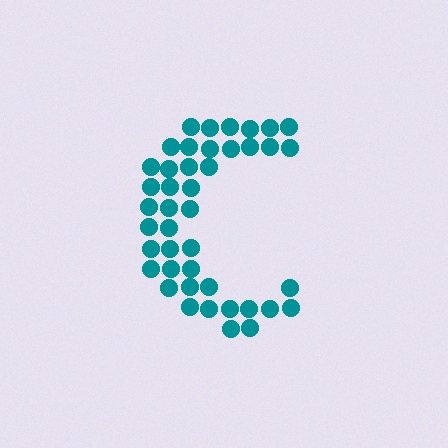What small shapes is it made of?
It is made of small circles.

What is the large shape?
The large shape is the letter C.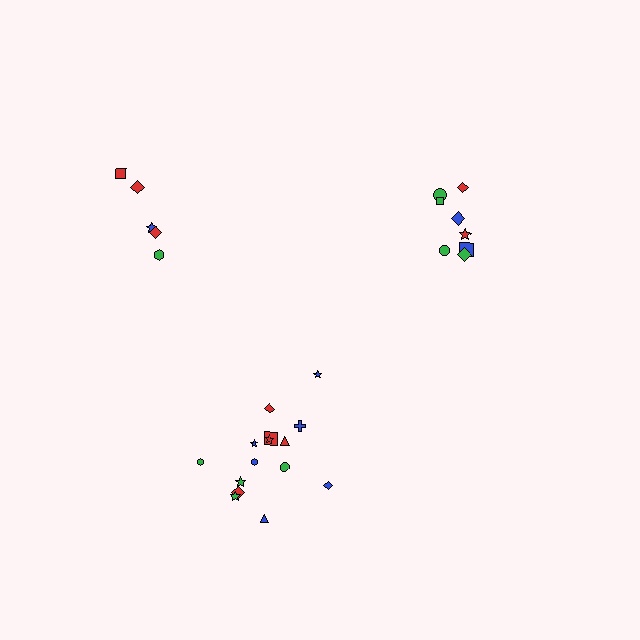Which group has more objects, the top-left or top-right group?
The top-right group.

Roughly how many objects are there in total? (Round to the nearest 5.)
Roughly 30 objects in total.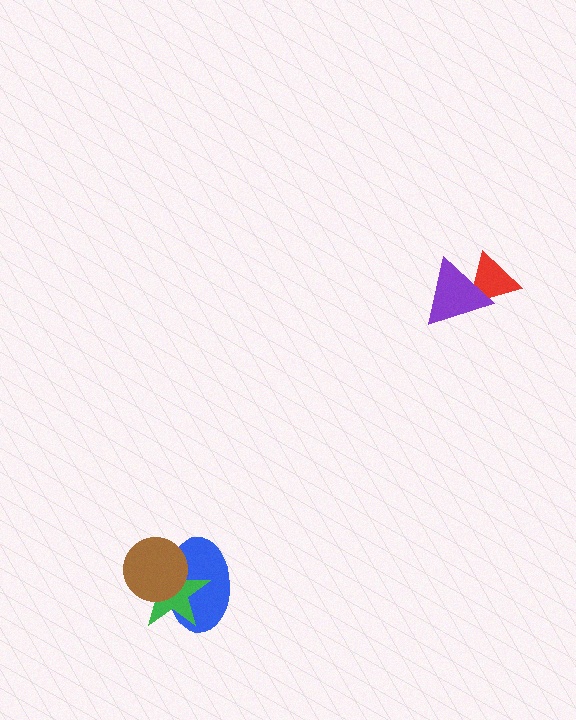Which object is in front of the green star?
The brown circle is in front of the green star.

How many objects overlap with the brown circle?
2 objects overlap with the brown circle.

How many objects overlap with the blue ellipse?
2 objects overlap with the blue ellipse.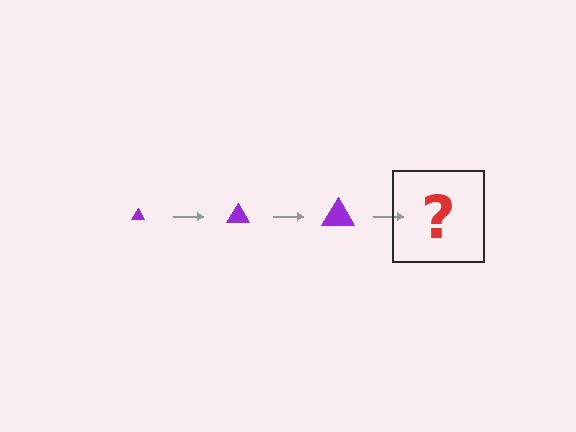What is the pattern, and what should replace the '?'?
The pattern is that the triangle gets progressively larger each step. The '?' should be a purple triangle, larger than the previous one.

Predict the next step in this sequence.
The next step is a purple triangle, larger than the previous one.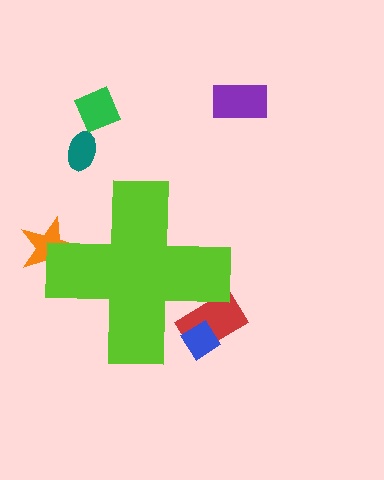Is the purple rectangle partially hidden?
No, the purple rectangle is fully visible.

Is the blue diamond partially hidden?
Yes, the blue diamond is partially hidden behind the lime cross.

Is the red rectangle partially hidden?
Yes, the red rectangle is partially hidden behind the lime cross.